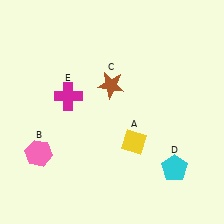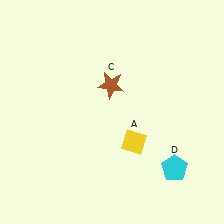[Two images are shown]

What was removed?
The magenta cross (E), the pink hexagon (B) were removed in Image 2.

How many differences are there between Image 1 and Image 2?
There are 2 differences between the two images.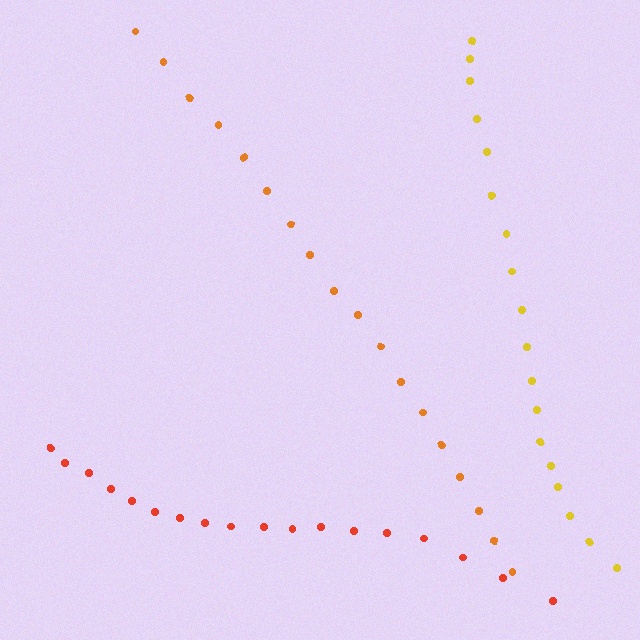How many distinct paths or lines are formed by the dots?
There are 3 distinct paths.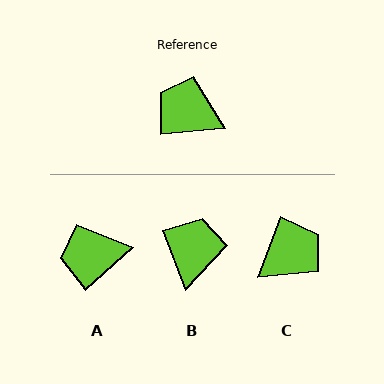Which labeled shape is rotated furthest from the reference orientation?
C, about 116 degrees away.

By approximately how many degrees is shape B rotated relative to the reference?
Approximately 74 degrees clockwise.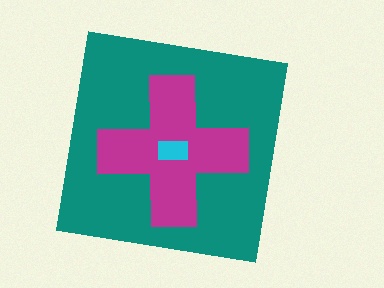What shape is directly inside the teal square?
The magenta cross.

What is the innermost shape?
The cyan rectangle.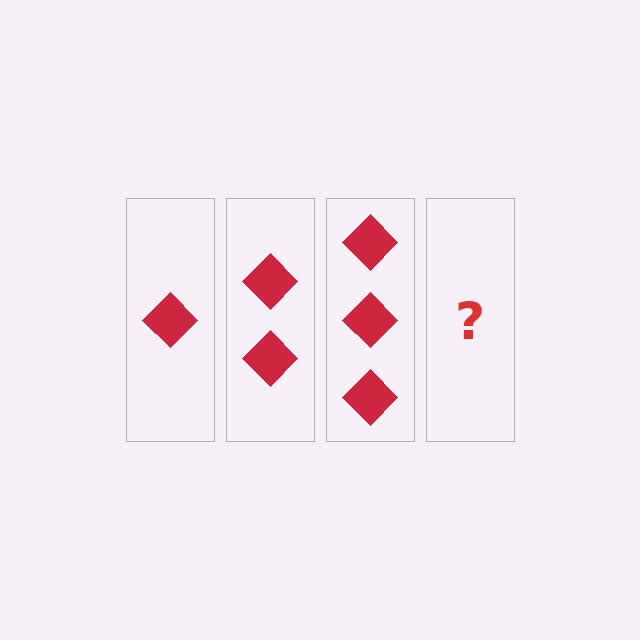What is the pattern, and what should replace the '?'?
The pattern is that each step adds one more diamond. The '?' should be 4 diamonds.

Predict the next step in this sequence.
The next step is 4 diamonds.